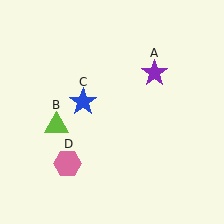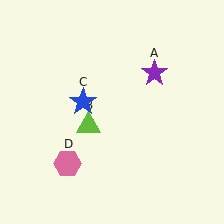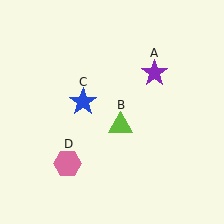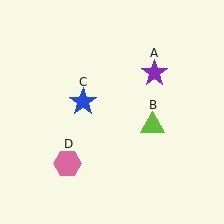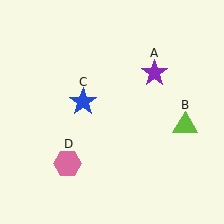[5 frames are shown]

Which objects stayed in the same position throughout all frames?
Purple star (object A) and blue star (object C) and pink hexagon (object D) remained stationary.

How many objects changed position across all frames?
1 object changed position: lime triangle (object B).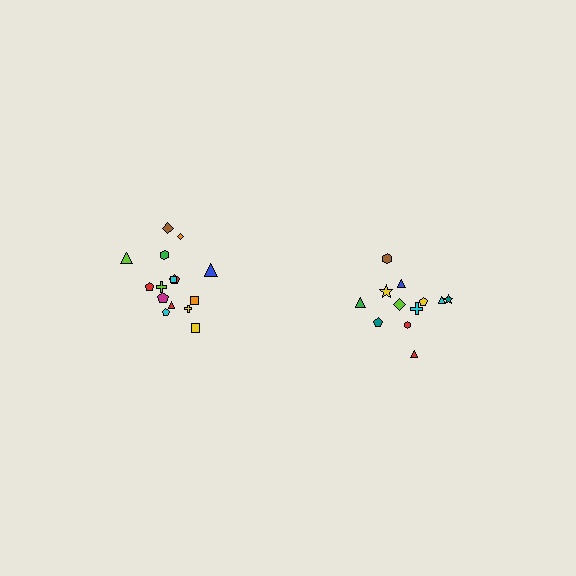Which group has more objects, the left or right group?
The left group.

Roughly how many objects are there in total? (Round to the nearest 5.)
Roughly 25 objects in total.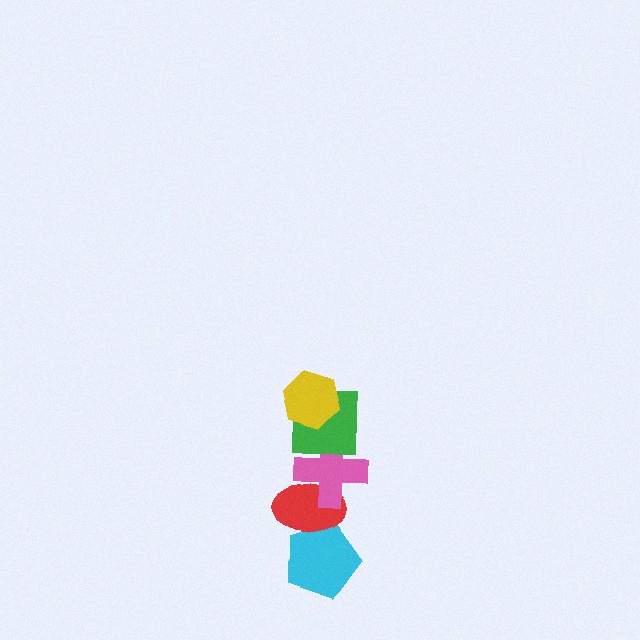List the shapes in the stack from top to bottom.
From top to bottom: the yellow hexagon, the green square, the pink cross, the red ellipse, the cyan pentagon.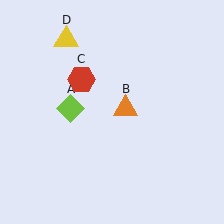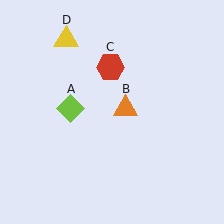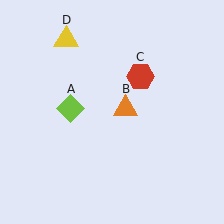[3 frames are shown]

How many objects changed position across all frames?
1 object changed position: red hexagon (object C).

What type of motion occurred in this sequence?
The red hexagon (object C) rotated clockwise around the center of the scene.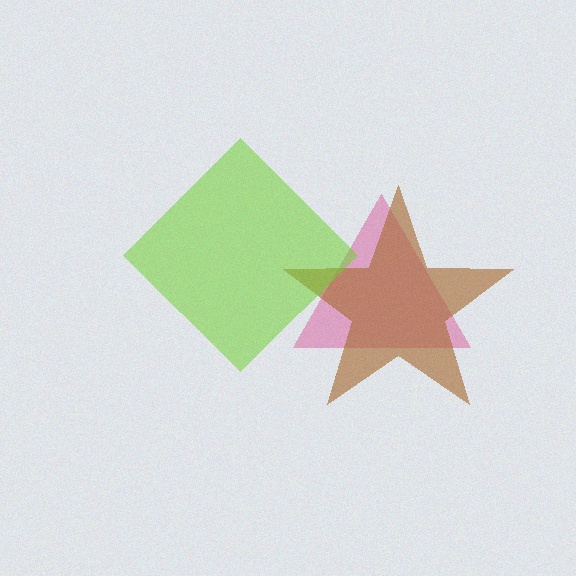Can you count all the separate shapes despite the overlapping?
Yes, there are 3 separate shapes.